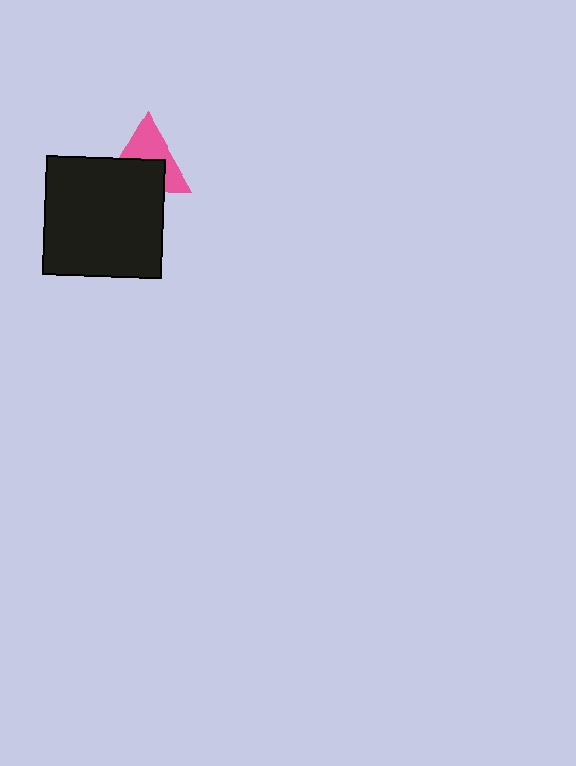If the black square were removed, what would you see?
You would see the complete pink triangle.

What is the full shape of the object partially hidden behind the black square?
The partially hidden object is a pink triangle.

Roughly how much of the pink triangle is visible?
About half of it is visible (roughly 50%).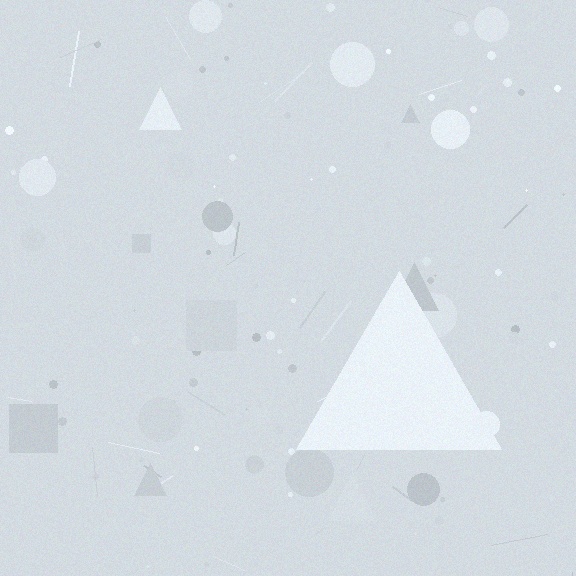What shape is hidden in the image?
A triangle is hidden in the image.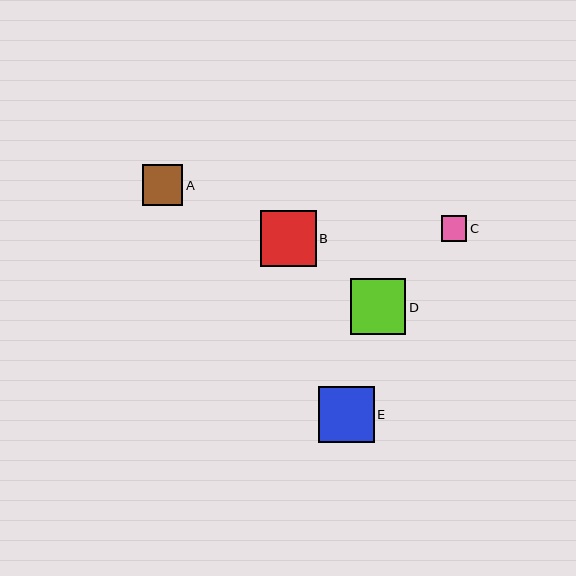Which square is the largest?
Square B is the largest with a size of approximately 56 pixels.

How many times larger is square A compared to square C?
Square A is approximately 1.6 times the size of square C.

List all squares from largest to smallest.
From largest to smallest: B, D, E, A, C.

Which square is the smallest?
Square C is the smallest with a size of approximately 26 pixels.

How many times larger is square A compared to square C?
Square A is approximately 1.6 times the size of square C.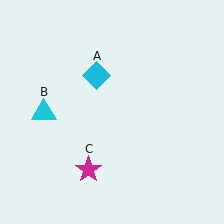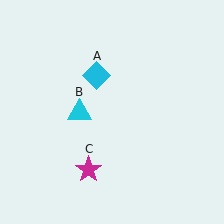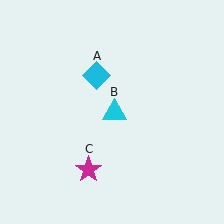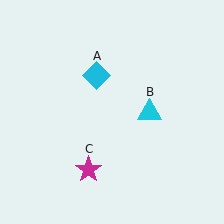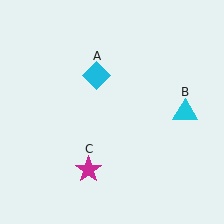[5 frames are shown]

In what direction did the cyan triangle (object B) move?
The cyan triangle (object B) moved right.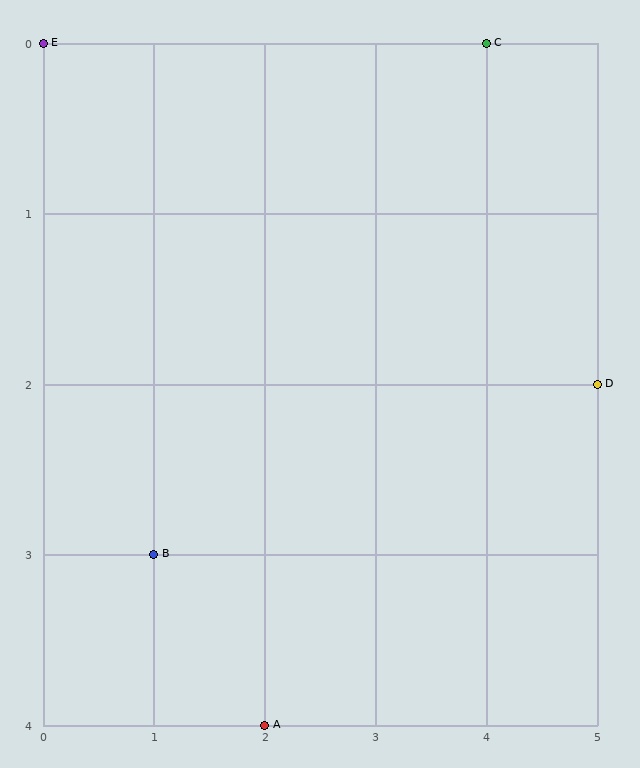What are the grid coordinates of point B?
Point B is at grid coordinates (1, 3).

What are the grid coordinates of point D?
Point D is at grid coordinates (5, 2).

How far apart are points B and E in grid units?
Points B and E are 1 column and 3 rows apart (about 3.2 grid units diagonally).